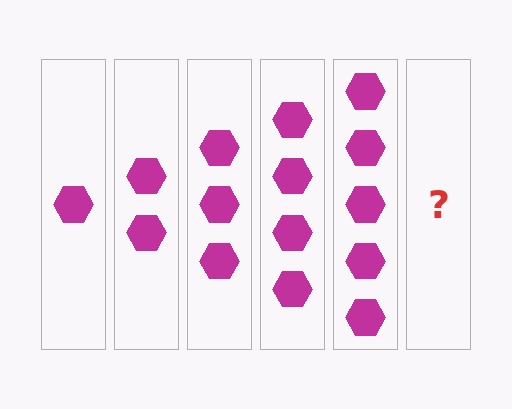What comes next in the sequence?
The next element should be 6 hexagons.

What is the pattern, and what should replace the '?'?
The pattern is that each step adds one more hexagon. The '?' should be 6 hexagons.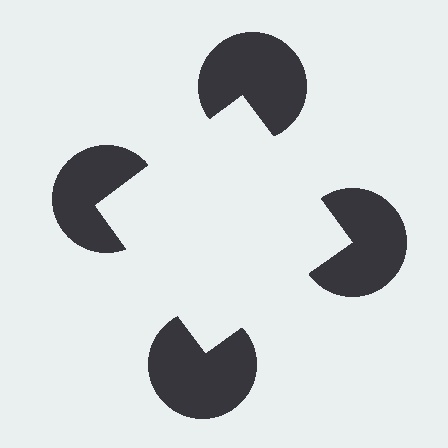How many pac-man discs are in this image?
There are 4 — one at each vertex of the illusory square.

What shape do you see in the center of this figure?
An illusory square — its edges are inferred from the aligned wedge cuts in the pac-man discs, not physically drawn.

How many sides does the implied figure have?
4 sides.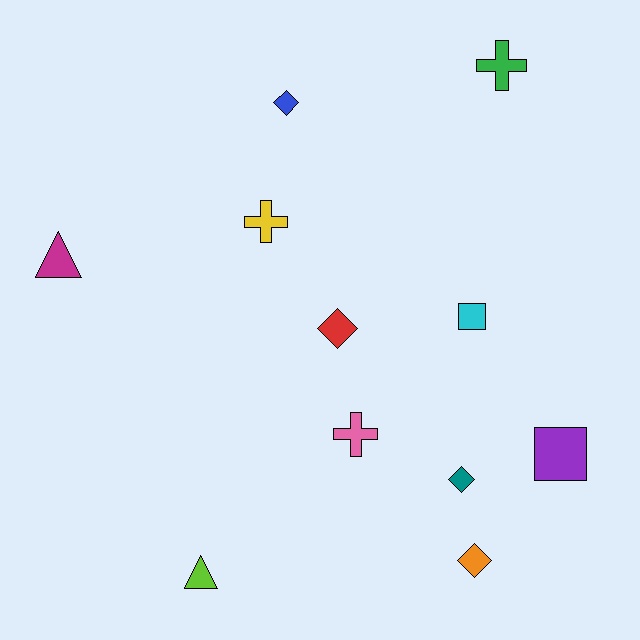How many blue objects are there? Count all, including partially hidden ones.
There is 1 blue object.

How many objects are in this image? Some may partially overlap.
There are 11 objects.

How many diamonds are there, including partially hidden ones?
There are 4 diamonds.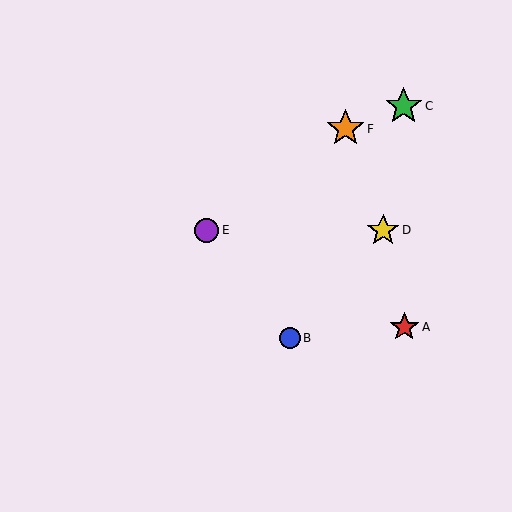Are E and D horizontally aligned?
Yes, both are at y≈230.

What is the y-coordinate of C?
Object C is at y≈106.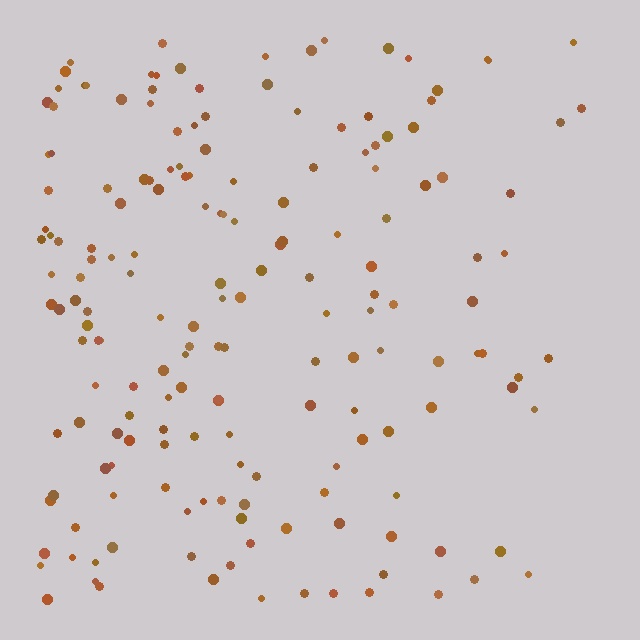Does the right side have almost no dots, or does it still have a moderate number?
Still a moderate number, just noticeably fewer than the left.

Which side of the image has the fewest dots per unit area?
The right.